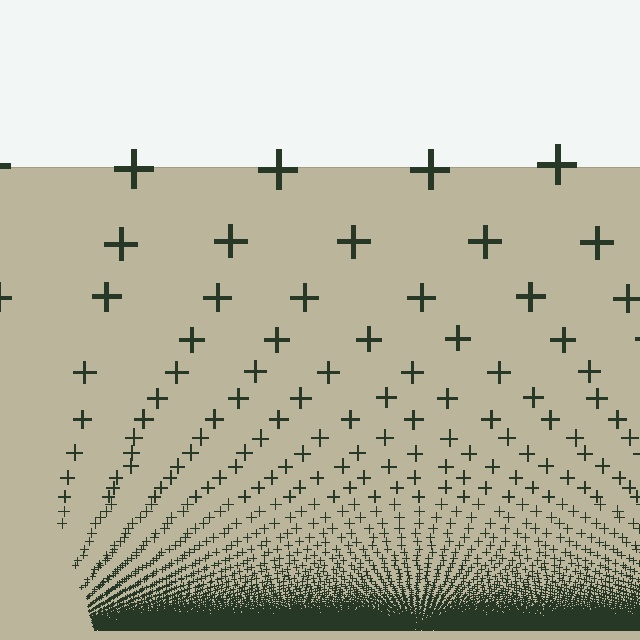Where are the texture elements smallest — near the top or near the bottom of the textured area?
Near the bottom.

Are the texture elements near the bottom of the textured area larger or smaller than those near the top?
Smaller. The gradient is inverted — elements near the bottom are smaller and denser.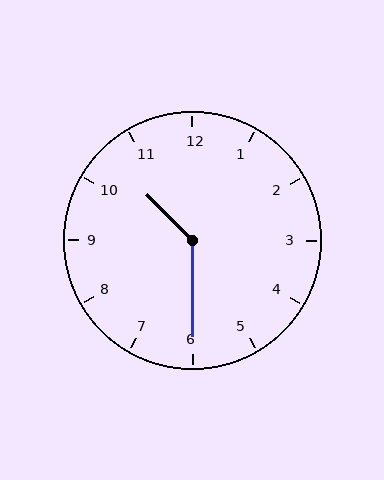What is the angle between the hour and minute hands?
Approximately 135 degrees.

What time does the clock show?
10:30.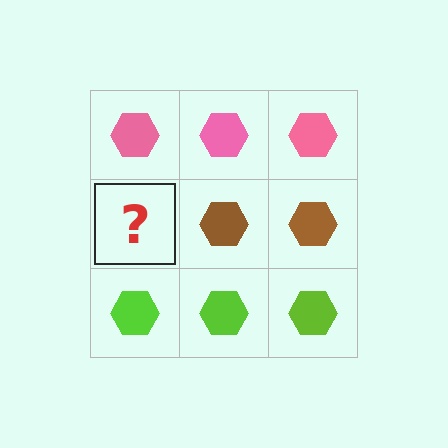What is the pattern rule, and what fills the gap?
The rule is that each row has a consistent color. The gap should be filled with a brown hexagon.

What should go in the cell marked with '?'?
The missing cell should contain a brown hexagon.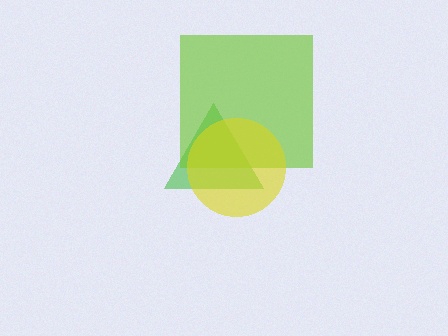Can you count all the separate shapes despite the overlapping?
Yes, there are 3 separate shapes.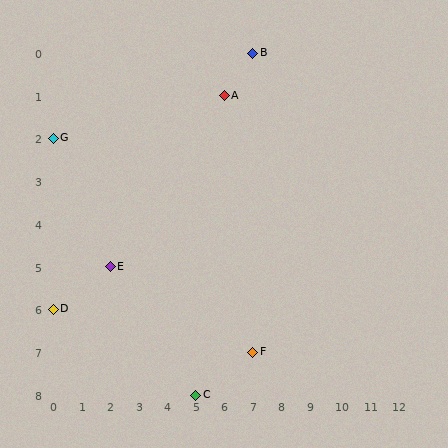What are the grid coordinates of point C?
Point C is at grid coordinates (5, 8).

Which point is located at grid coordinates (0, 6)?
Point D is at (0, 6).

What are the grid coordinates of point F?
Point F is at grid coordinates (7, 7).